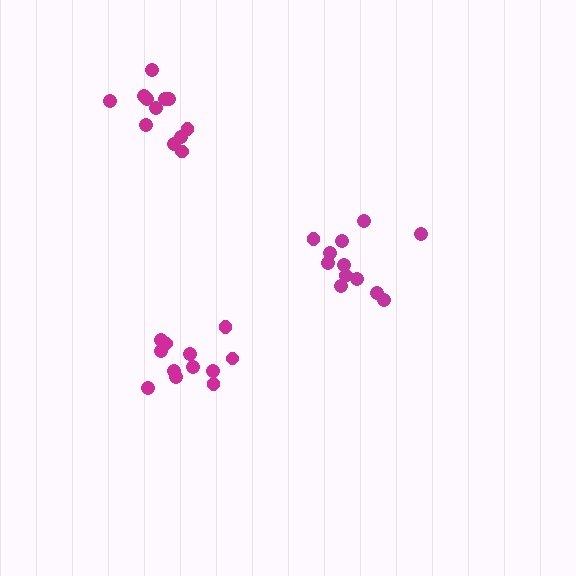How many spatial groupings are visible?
There are 3 spatial groupings.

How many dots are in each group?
Group 1: 12 dots, Group 2: 12 dots, Group 3: 12 dots (36 total).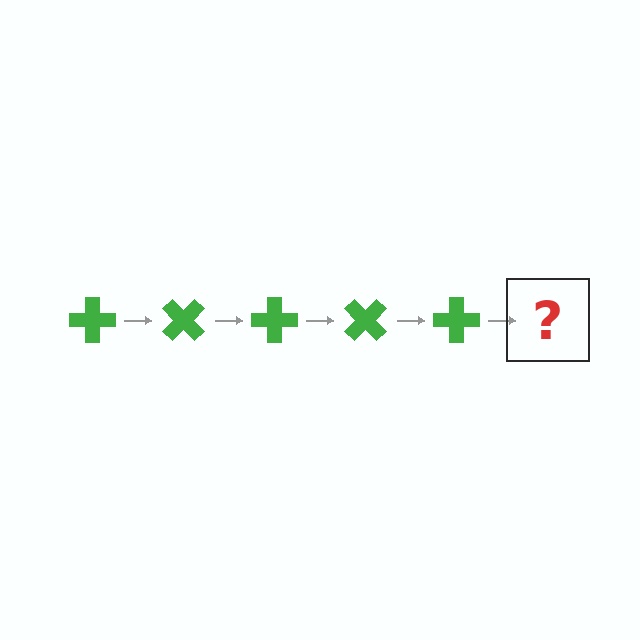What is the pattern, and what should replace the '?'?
The pattern is that the cross rotates 45 degrees each step. The '?' should be a green cross rotated 225 degrees.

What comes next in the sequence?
The next element should be a green cross rotated 225 degrees.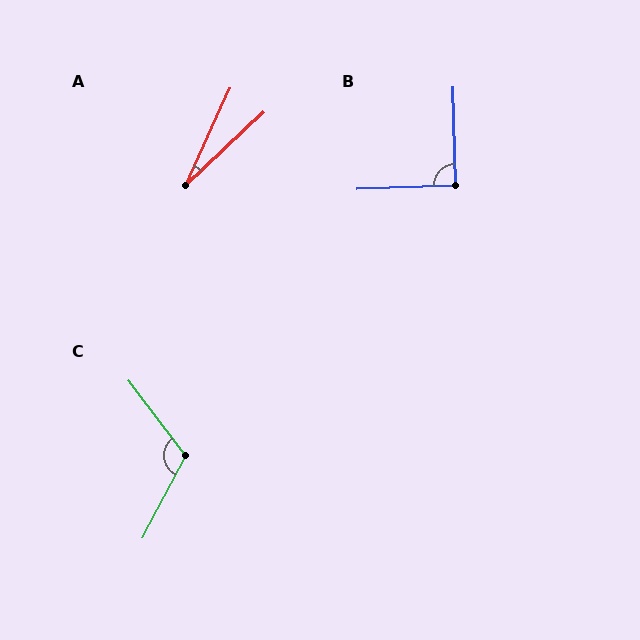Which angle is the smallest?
A, at approximately 22 degrees.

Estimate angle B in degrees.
Approximately 91 degrees.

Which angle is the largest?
C, at approximately 115 degrees.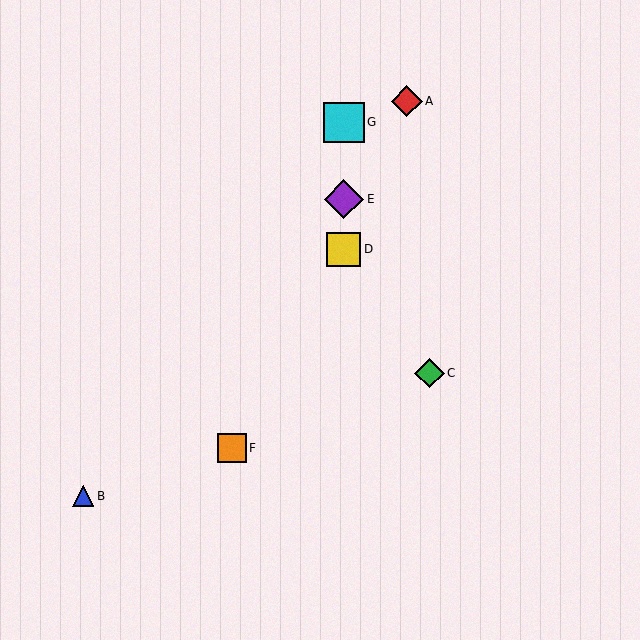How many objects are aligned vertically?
3 objects (D, E, G) are aligned vertically.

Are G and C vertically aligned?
No, G is at x≈344 and C is at x≈430.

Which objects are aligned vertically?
Objects D, E, G are aligned vertically.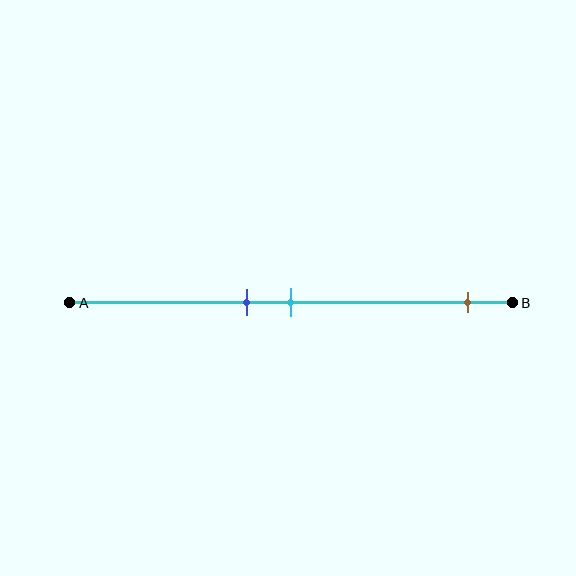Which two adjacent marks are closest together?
The blue and cyan marks are the closest adjacent pair.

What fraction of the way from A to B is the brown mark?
The brown mark is approximately 90% (0.9) of the way from A to B.